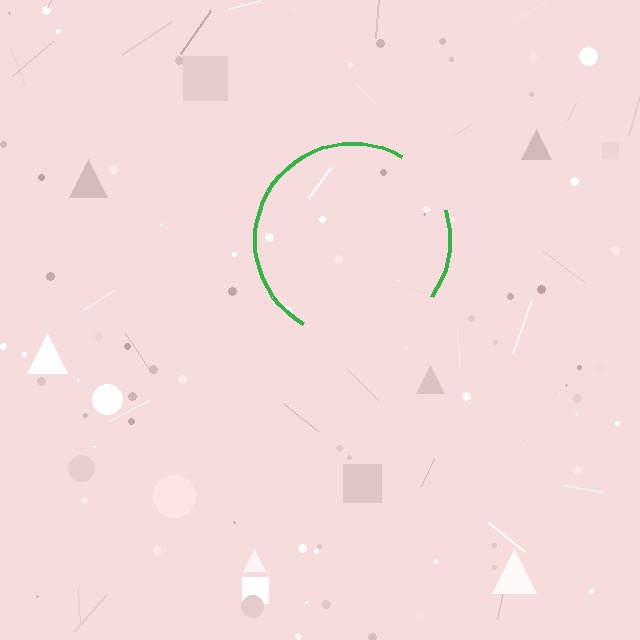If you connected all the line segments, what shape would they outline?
They would outline a circle.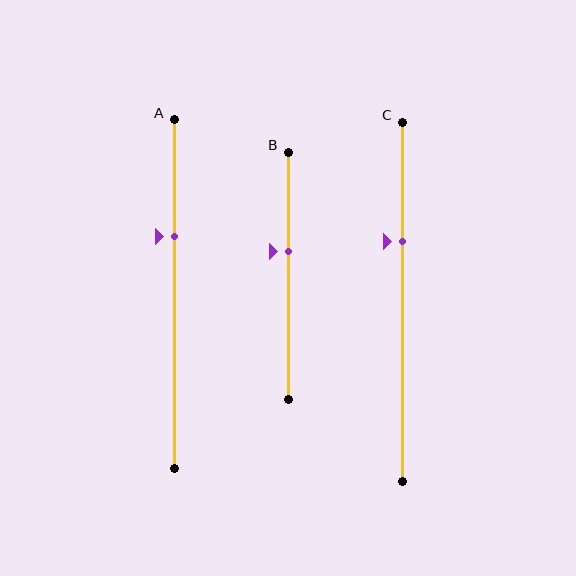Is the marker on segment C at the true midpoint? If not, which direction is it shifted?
No, the marker on segment C is shifted upward by about 17% of the segment length.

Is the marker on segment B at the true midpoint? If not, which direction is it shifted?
No, the marker on segment B is shifted upward by about 10% of the segment length.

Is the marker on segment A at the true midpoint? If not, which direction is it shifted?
No, the marker on segment A is shifted upward by about 17% of the segment length.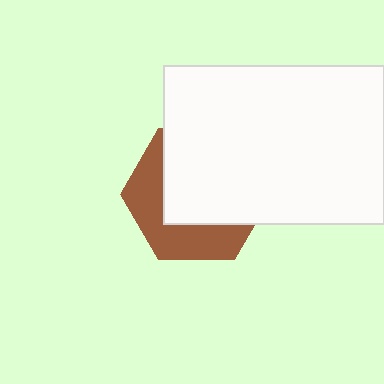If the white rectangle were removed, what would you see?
You would see the complete brown hexagon.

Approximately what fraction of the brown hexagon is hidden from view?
Roughly 60% of the brown hexagon is hidden behind the white rectangle.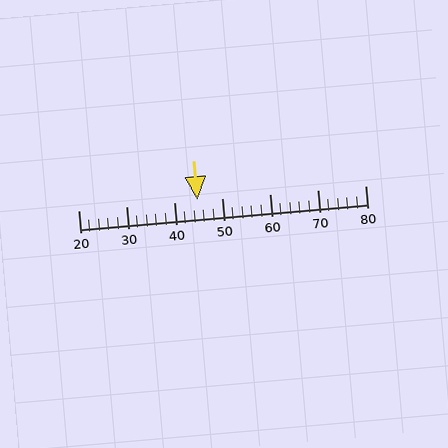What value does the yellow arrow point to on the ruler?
The yellow arrow points to approximately 45.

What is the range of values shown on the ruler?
The ruler shows values from 20 to 80.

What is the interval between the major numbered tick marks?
The major tick marks are spaced 10 units apart.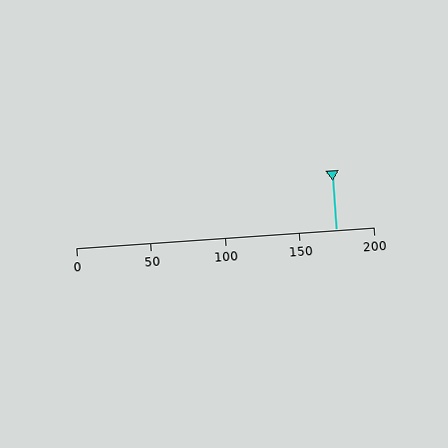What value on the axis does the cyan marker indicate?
The marker indicates approximately 175.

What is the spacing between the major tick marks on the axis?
The major ticks are spaced 50 apart.